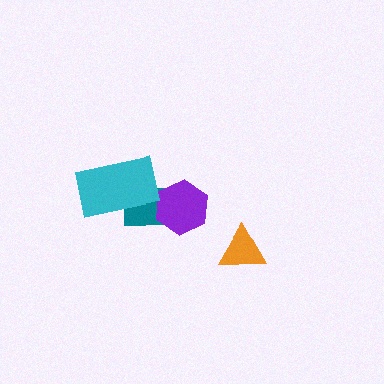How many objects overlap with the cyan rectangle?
1 object overlaps with the cyan rectangle.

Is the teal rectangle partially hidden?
Yes, it is partially covered by another shape.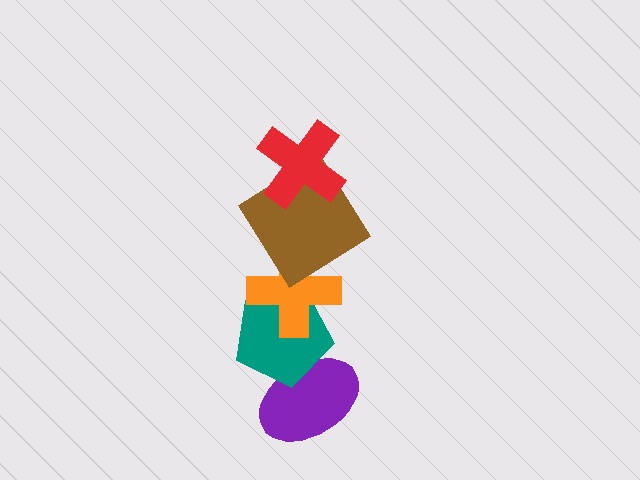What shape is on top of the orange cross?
The brown diamond is on top of the orange cross.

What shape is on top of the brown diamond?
The red cross is on top of the brown diamond.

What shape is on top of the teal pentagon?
The orange cross is on top of the teal pentagon.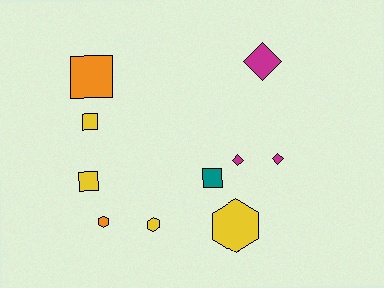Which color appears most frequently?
Yellow, with 4 objects.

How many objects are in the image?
There are 10 objects.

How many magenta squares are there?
There are no magenta squares.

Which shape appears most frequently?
Square, with 4 objects.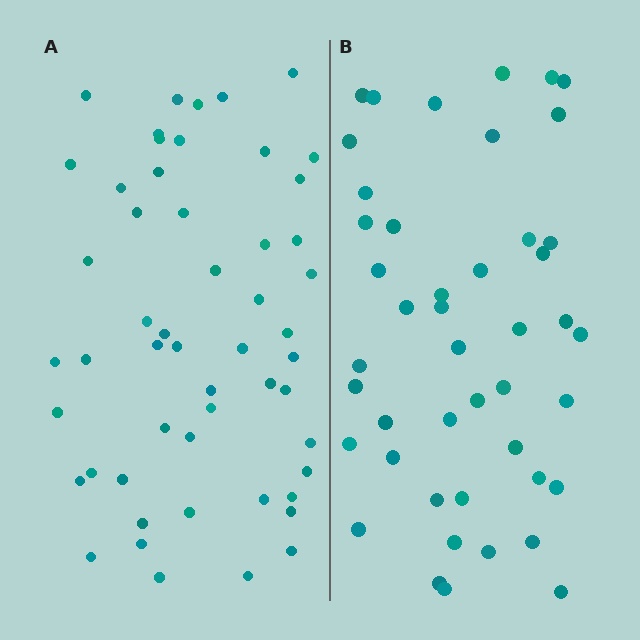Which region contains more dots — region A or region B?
Region A (the left region) has more dots.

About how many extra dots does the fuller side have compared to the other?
Region A has roughly 8 or so more dots than region B.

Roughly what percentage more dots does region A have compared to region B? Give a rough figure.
About 20% more.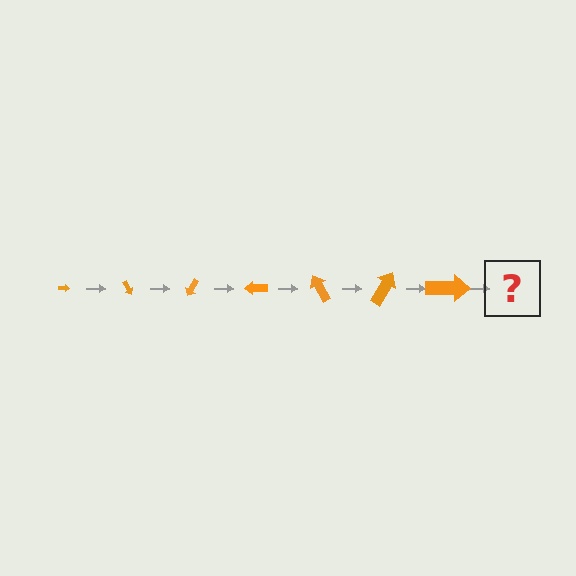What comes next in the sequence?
The next element should be an arrow, larger than the previous one and rotated 420 degrees from the start.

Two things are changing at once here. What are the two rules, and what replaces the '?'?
The two rules are that the arrow grows larger each step and it rotates 60 degrees each step. The '?' should be an arrow, larger than the previous one and rotated 420 degrees from the start.